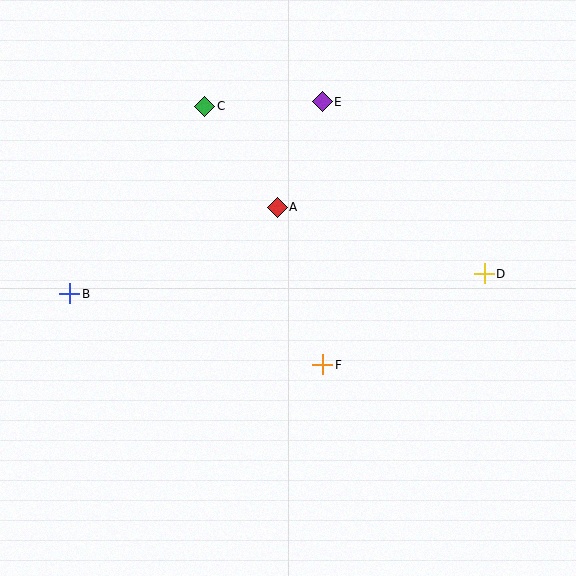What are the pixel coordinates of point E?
Point E is at (322, 102).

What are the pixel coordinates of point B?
Point B is at (70, 294).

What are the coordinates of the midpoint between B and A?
The midpoint between B and A is at (173, 250).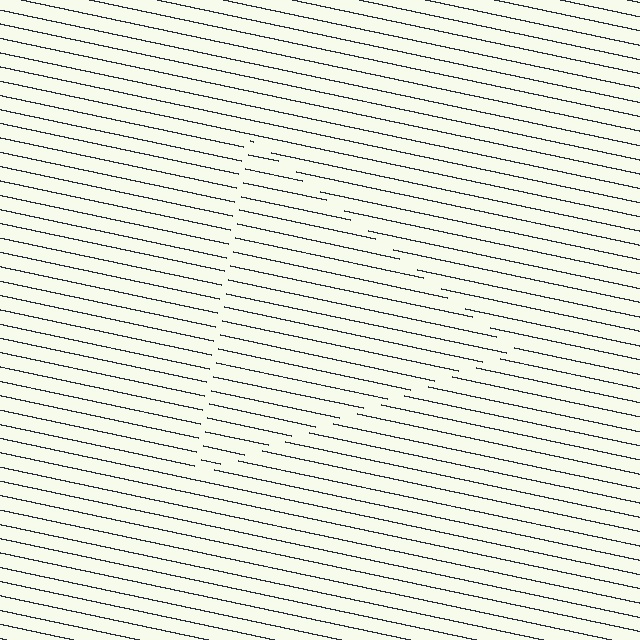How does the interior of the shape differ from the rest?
The interior of the shape contains the same grating, shifted by half a period — the contour is defined by the phase discontinuity where line-ends from the inner and outer gratings abut.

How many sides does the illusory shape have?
3 sides — the line-ends trace a triangle.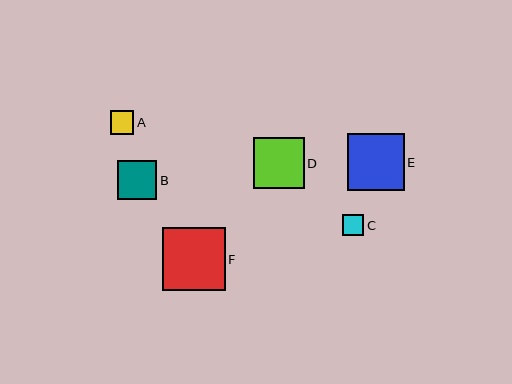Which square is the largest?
Square F is the largest with a size of approximately 63 pixels.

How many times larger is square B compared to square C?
Square B is approximately 1.9 times the size of square C.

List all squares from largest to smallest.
From largest to smallest: F, E, D, B, A, C.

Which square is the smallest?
Square C is the smallest with a size of approximately 21 pixels.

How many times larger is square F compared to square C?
Square F is approximately 3.0 times the size of square C.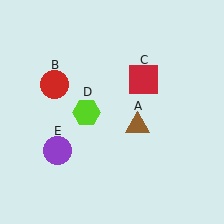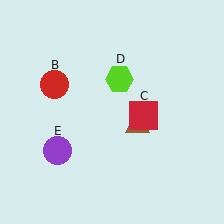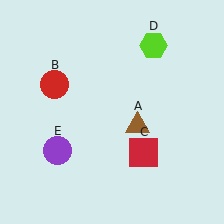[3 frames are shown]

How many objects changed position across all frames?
2 objects changed position: red square (object C), lime hexagon (object D).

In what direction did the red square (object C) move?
The red square (object C) moved down.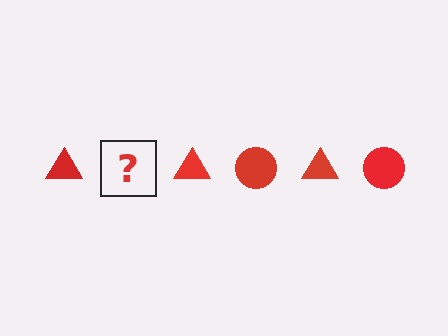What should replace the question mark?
The question mark should be replaced with a red circle.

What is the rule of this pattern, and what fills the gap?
The rule is that the pattern cycles through triangle, circle shapes in red. The gap should be filled with a red circle.